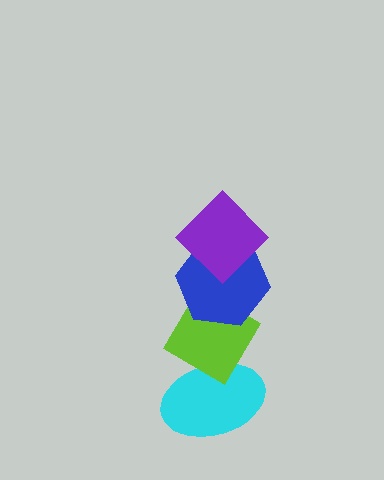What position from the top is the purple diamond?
The purple diamond is 1st from the top.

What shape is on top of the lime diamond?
The blue hexagon is on top of the lime diamond.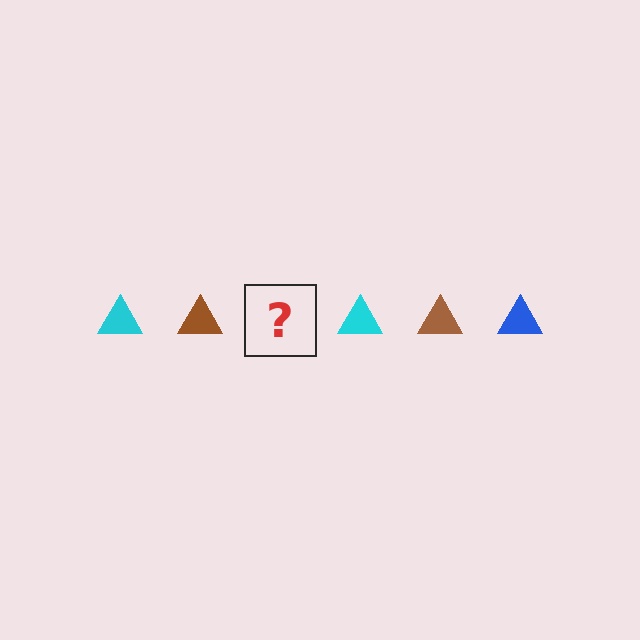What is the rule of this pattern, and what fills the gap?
The rule is that the pattern cycles through cyan, brown, blue triangles. The gap should be filled with a blue triangle.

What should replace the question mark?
The question mark should be replaced with a blue triangle.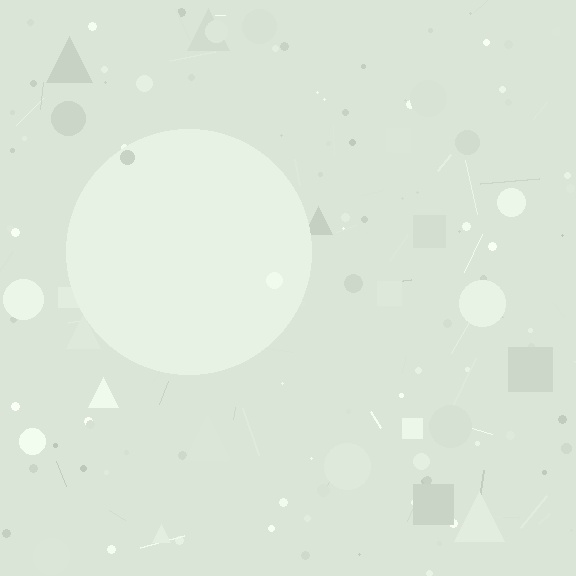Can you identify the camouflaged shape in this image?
The camouflaged shape is a circle.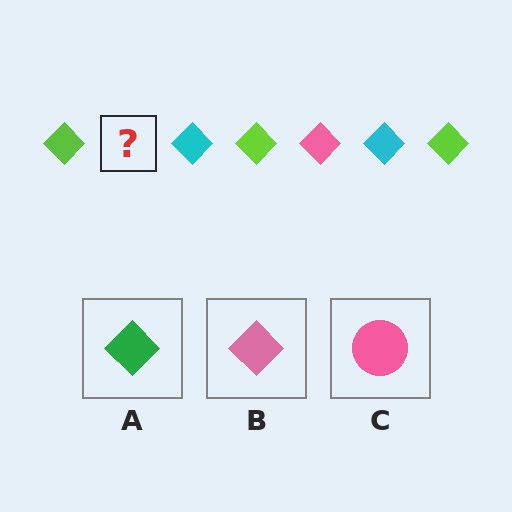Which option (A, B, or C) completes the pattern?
B.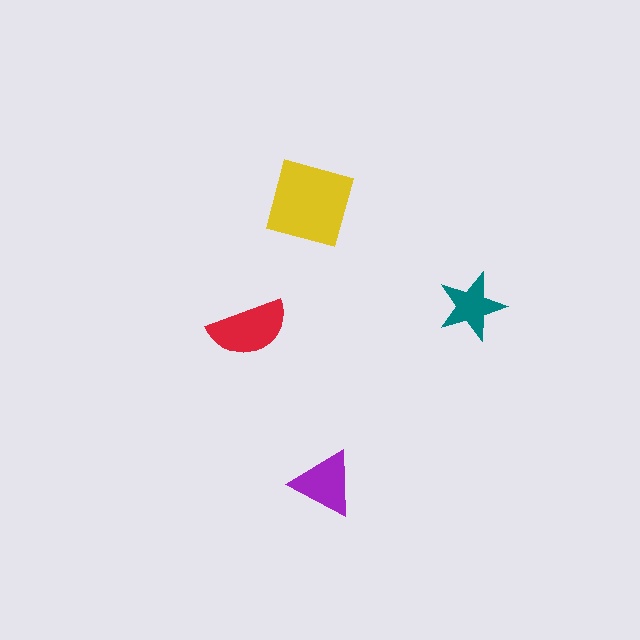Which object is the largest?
The yellow diamond.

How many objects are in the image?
There are 4 objects in the image.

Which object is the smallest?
The teal star.